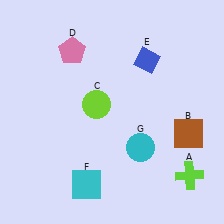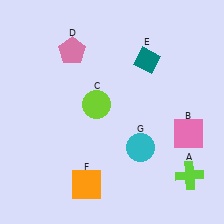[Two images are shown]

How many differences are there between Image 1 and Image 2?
There are 3 differences between the two images.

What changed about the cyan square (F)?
In Image 1, F is cyan. In Image 2, it changed to orange.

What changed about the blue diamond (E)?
In Image 1, E is blue. In Image 2, it changed to teal.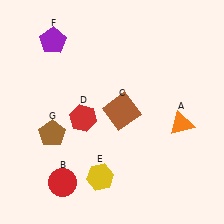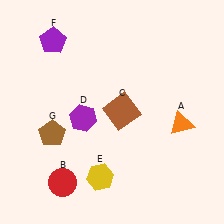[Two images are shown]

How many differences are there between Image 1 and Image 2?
There is 1 difference between the two images.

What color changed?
The hexagon (D) changed from red in Image 1 to purple in Image 2.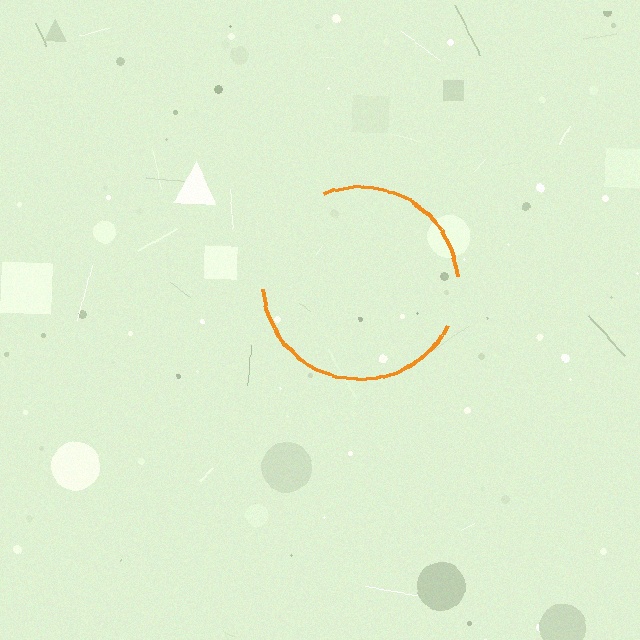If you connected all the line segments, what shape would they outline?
They would outline a circle.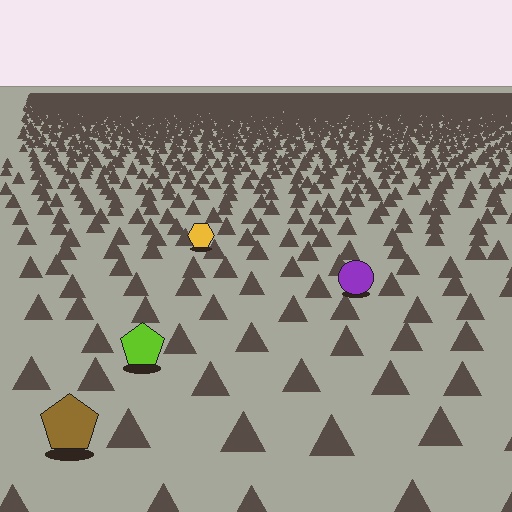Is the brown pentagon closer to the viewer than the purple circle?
Yes. The brown pentagon is closer — you can tell from the texture gradient: the ground texture is coarser near it.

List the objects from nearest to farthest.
From nearest to farthest: the brown pentagon, the lime pentagon, the purple circle, the yellow hexagon.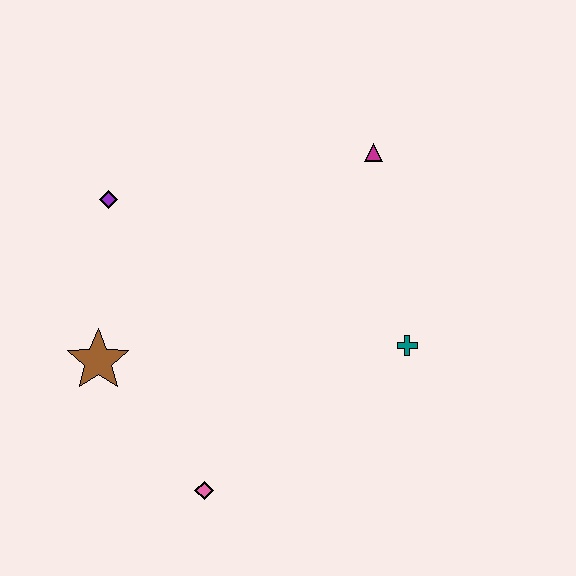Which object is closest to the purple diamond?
The brown star is closest to the purple diamond.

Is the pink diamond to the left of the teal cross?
Yes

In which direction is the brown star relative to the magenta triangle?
The brown star is to the left of the magenta triangle.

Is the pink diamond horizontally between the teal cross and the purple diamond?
Yes